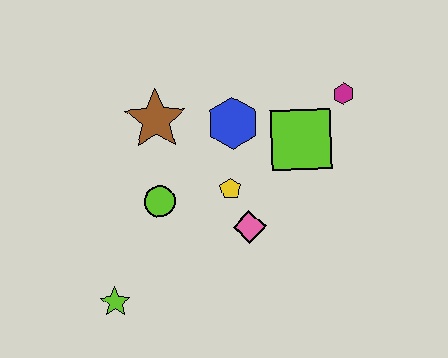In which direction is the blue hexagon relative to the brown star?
The blue hexagon is to the right of the brown star.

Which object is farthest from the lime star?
The magenta hexagon is farthest from the lime star.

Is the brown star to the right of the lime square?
No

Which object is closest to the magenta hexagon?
The lime square is closest to the magenta hexagon.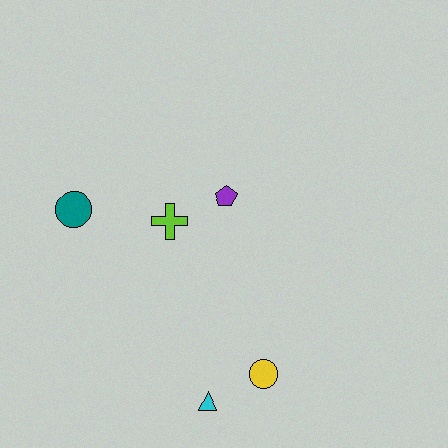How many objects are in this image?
There are 5 objects.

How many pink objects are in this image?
There are no pink objects.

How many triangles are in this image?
There is 1 triangle.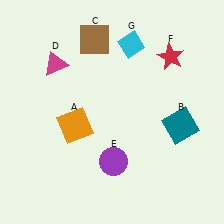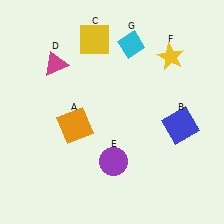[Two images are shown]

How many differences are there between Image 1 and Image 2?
There are 3 differences between the two images.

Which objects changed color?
B changed from teal to blue. C changed from brown to yellow. F changed from red to yellow.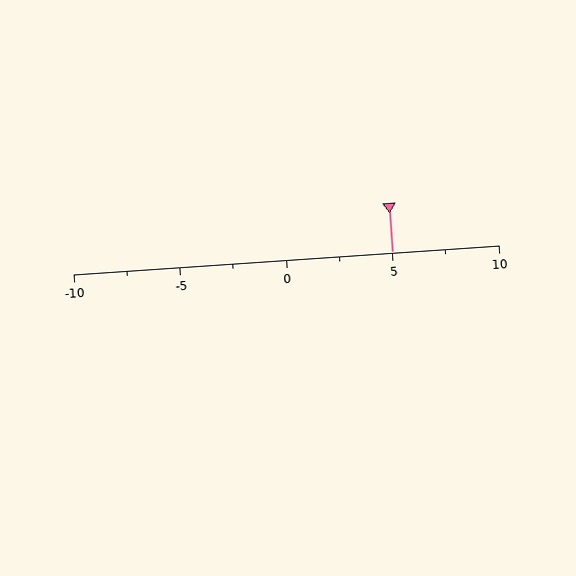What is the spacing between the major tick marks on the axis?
The major ticks are spaced 5 apart.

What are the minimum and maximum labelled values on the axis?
The axis runs from -10 to 10.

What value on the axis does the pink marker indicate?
The marker indicates approximately 5.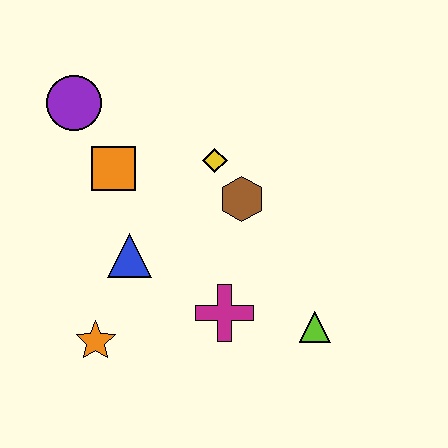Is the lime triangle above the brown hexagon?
No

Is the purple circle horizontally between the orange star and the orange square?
No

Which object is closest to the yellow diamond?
The brown hexagon is closest to the yellow diamond.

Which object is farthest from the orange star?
The purple circle is farthest from the orange star.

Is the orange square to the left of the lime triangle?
Yes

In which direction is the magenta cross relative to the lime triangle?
The magenta cross is to the left of the lime triangle.